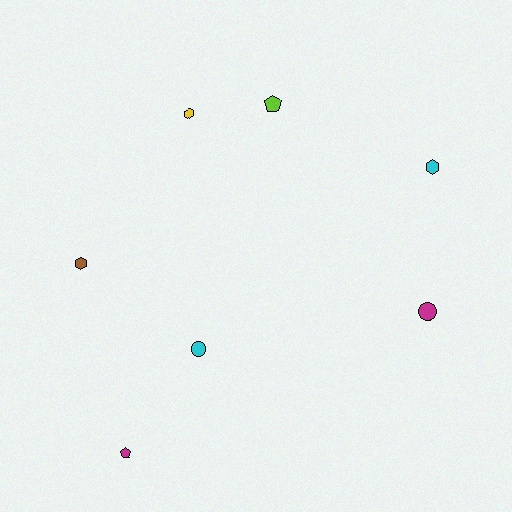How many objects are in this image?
There are 7 objects.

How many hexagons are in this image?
There are 3 hexagons.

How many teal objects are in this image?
There are no teal objects.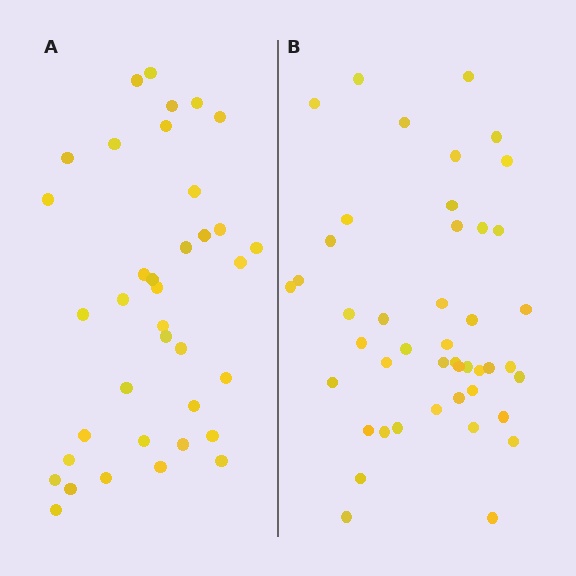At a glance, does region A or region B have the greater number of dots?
Region B (the right region) has more dots.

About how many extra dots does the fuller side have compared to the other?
Region B has roughly 8 or so more dots than region A.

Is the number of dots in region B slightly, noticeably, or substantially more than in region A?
Region B has only slightly more — the two regions are fairly close. The ratio is roughly 1.2 to 1.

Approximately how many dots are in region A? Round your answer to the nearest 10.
About 40 dots. (The exact count is 37, which rounds to 40.)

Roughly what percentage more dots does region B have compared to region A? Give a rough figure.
About 20% more.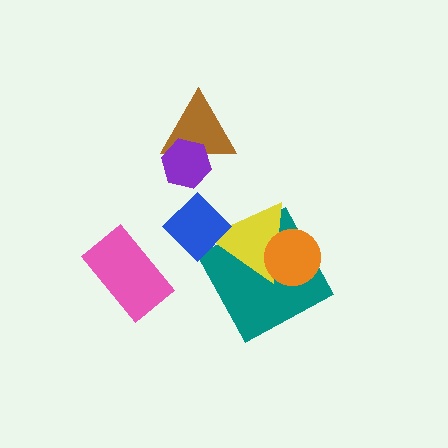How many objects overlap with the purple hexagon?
1 object overlaps with the purple hexagon.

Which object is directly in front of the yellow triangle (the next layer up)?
The blue diamond is directly in front of the yellow triangle.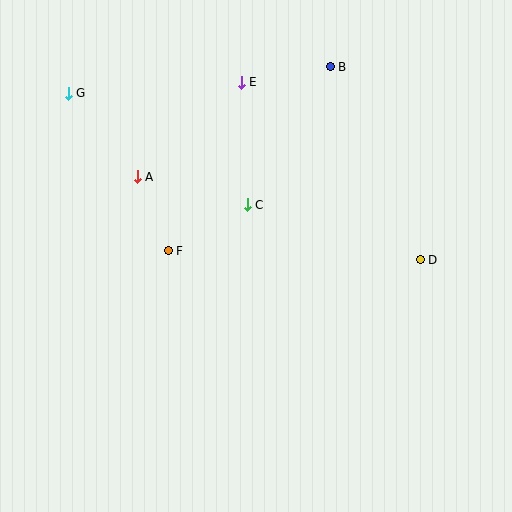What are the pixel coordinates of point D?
Point D is at (420, 260).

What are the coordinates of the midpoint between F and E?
The midpoint between F and E is at (205, 166).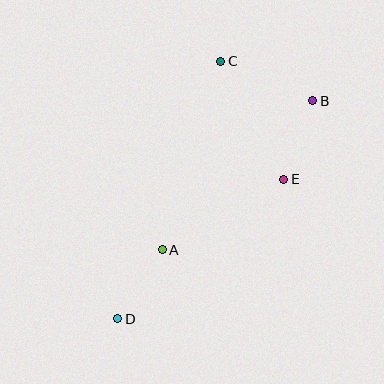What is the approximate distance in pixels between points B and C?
The distance between B and C is approximately 101 pixels.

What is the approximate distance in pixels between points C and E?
The distance between C and E is approximately 134 pixels.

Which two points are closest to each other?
Points A and D are closest to each other.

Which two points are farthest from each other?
Points B and D are farthest from each other.